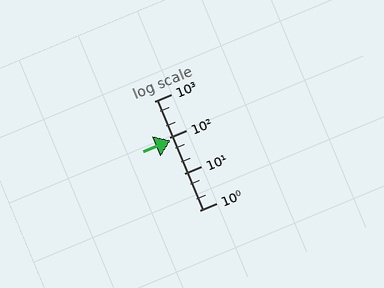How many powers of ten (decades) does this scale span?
The scale spans 3 decades, from 1 to 1000.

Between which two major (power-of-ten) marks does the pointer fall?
The pointer is between 10 and 100.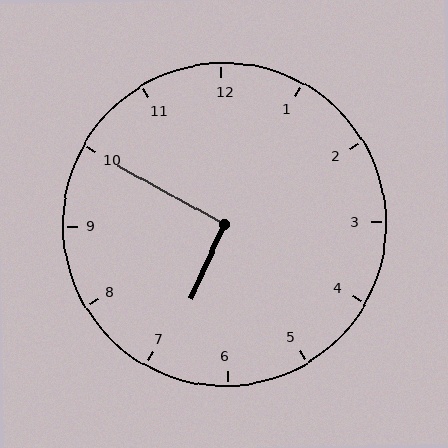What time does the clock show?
6:50.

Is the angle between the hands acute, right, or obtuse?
It is right.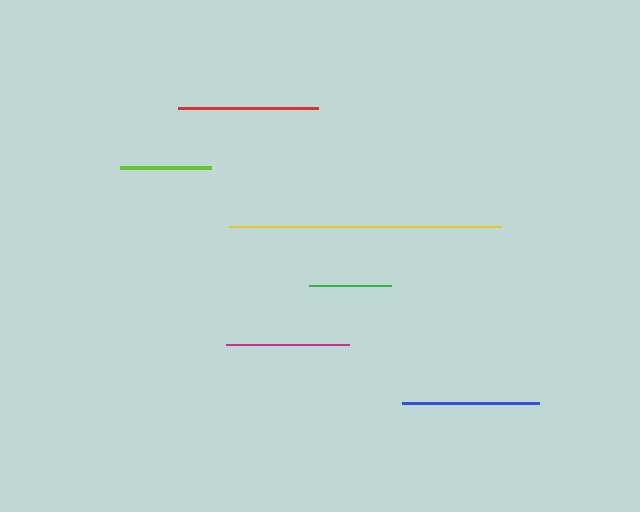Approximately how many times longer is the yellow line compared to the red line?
The yellow line is approximately 1.9 times the length of the red line.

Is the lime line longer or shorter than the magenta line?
The magenta line is longer than the lime line.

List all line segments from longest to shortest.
From longest to shortest: yellow, red, blue, magenta, lime, green.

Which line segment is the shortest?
The green line is the shortest at approximately 82 pixels.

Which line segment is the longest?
The yellow line is the longest at approximately 272 pixels.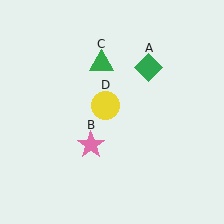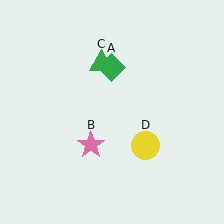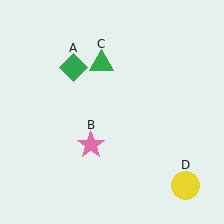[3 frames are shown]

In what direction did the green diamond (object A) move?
The green diamond (object A) moved left.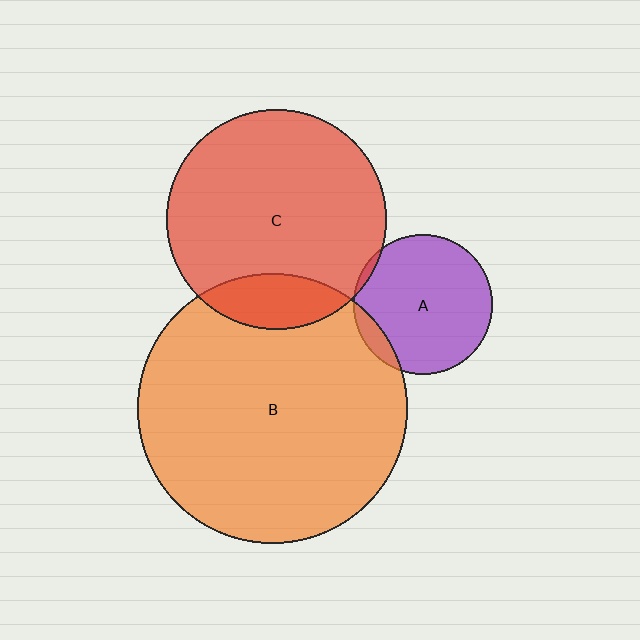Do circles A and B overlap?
Yes.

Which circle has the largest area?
Circle B (orange).